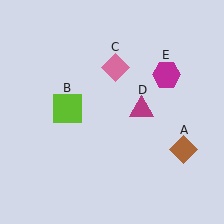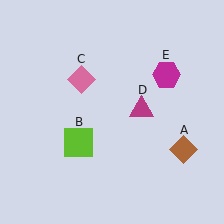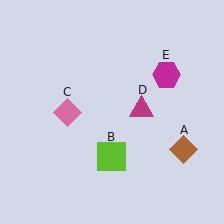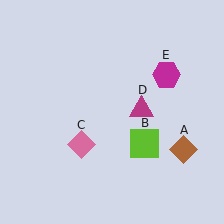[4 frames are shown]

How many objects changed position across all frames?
2 objects changed position: lime square (object B), pink diamond (object C).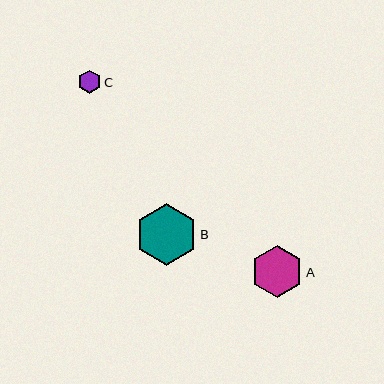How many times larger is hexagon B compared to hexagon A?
Hexagon B is approximately 1.2 times the size of hexagon A.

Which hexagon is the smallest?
Hexagon C is the smallest with a size of approximately 23 pixels.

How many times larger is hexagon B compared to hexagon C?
Hexagon B is approximately 2.7 times the size of hexagon C.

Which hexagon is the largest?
Hexagon B is the largest with a size of approximately 62 pixels.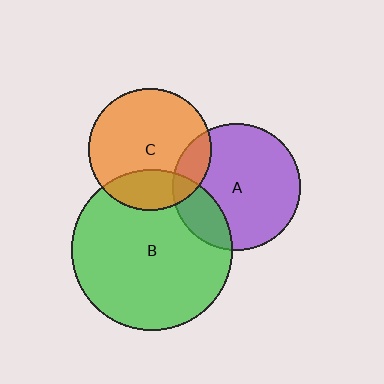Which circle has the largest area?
Circle B (green).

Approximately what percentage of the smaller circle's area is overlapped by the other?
Approximately 20%.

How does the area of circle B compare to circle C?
Approximately 1.7 times.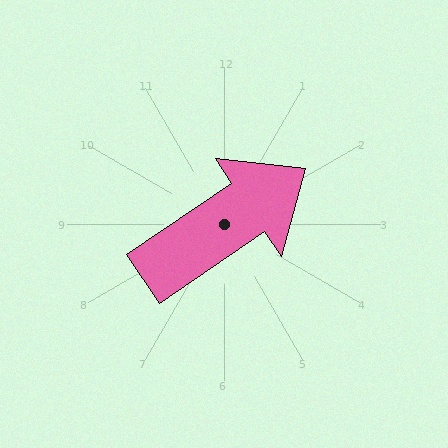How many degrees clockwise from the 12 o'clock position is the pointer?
Approximately 56 degrees.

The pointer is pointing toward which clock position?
Roughly 2 o'clock.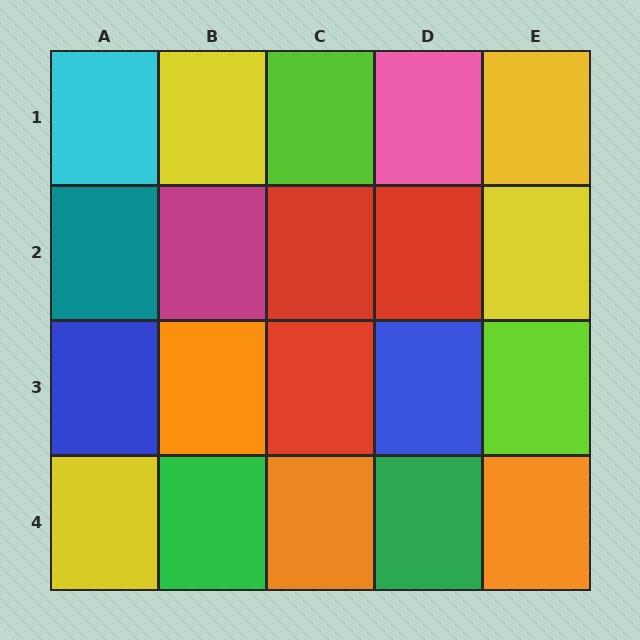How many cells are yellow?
4 cells are yellow.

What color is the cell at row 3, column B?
Orange.